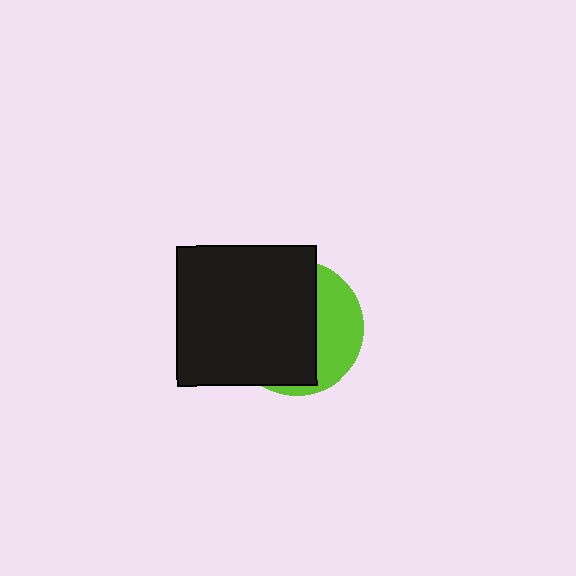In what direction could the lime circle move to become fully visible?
The lime circle could move right. That would shift it out from behind the black square entirely.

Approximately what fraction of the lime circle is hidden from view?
Roughly 67% of the lime circle is hidden behind the black square.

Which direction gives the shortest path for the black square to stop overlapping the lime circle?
Moving left gives the shortest separation.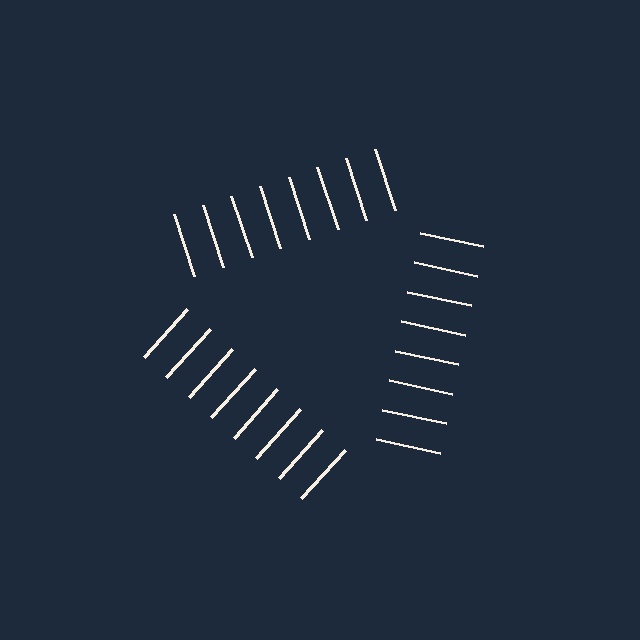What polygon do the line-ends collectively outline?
An illusory triangle — the line segments terminate on its edges but no continuous stroke is drawn.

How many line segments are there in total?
24 — 8 along each of the 3 edges.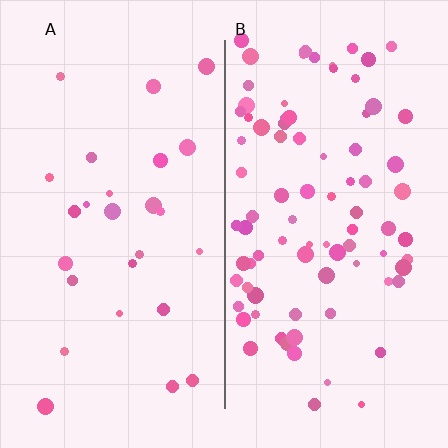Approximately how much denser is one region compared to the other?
Approximately 3.3× — region B over region A.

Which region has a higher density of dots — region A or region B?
B (the right).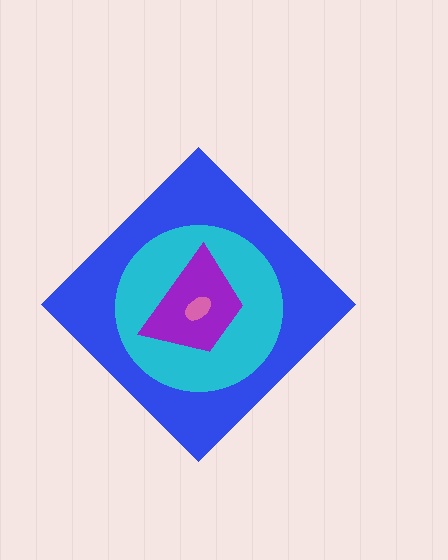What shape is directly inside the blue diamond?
The cyan circle.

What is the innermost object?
The pink ellipse.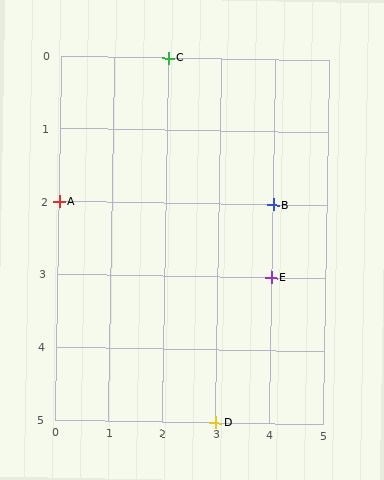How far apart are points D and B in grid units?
Points D and B are 1 column and 3 rows apart (about 3.2 grid units diagonally).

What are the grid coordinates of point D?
Point D is at grid coordinates (3, 5).